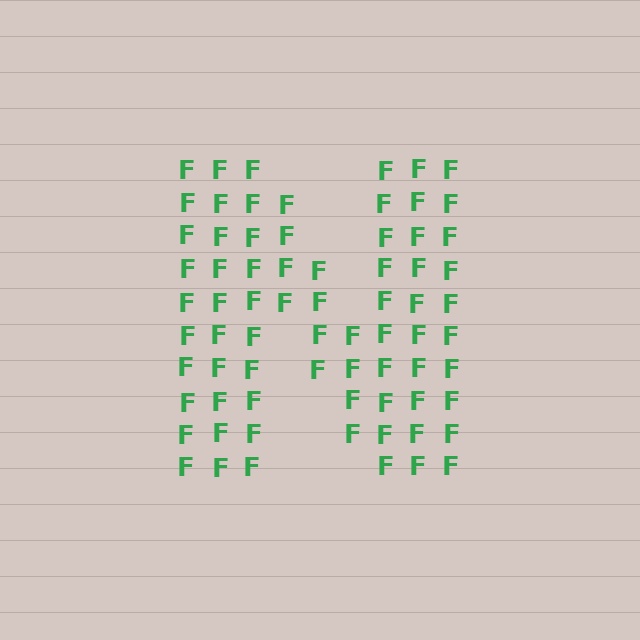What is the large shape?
The large shape is the letter N.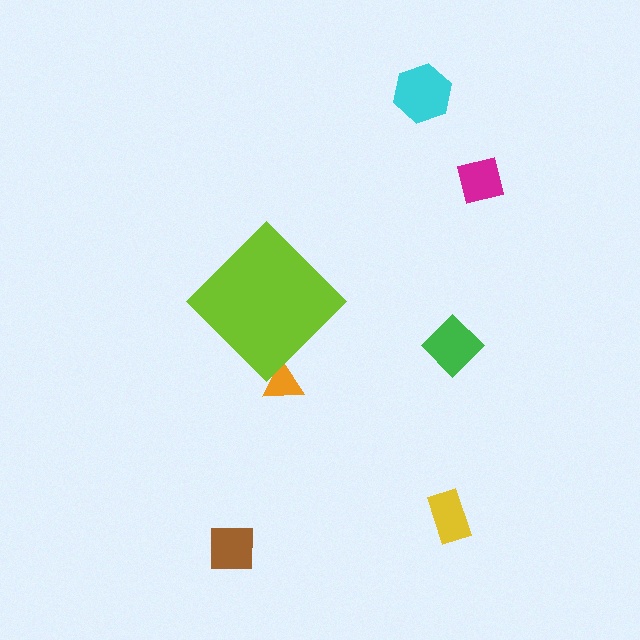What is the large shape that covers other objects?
A lime diamond.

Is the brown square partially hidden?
No, the brown square is fully visible.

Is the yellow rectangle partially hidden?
No, the yellow rectangle is fully visible.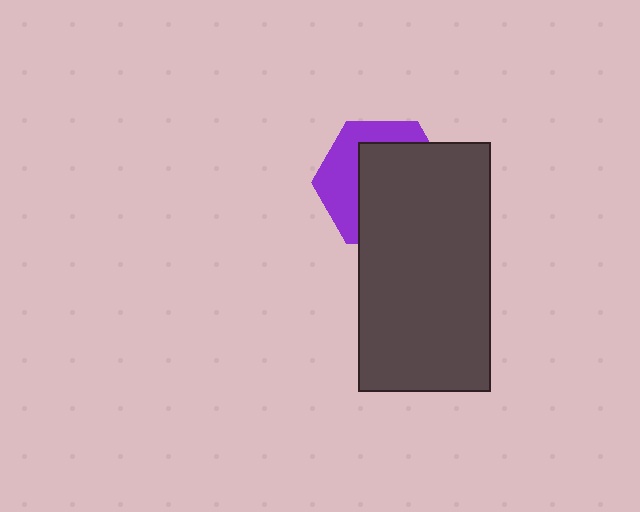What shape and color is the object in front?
The object in front is a dark gray rectangle.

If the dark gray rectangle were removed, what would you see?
You would see the complete purple hexagon.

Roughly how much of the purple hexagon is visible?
A small part of it is visible (roughly 37%).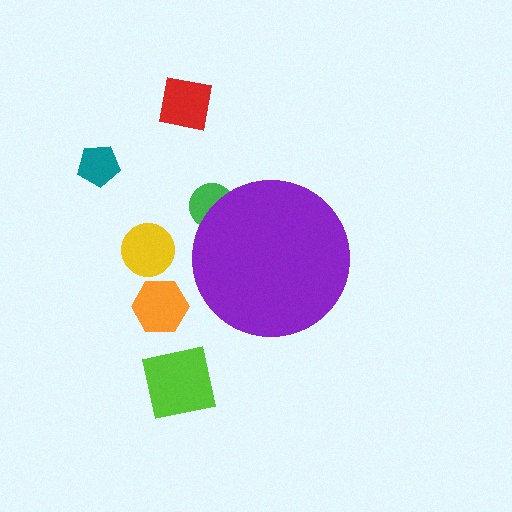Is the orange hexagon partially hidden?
No, the orange hexagon is fully visible.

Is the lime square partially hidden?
No, the lime square is fully visible.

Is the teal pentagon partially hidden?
No, the teal pentagon is fully visible.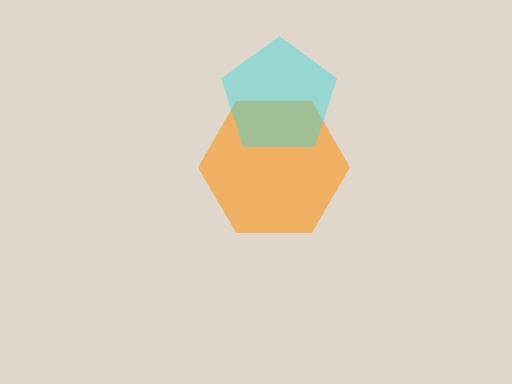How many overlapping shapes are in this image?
There are 2 overlapping shapes in the image.